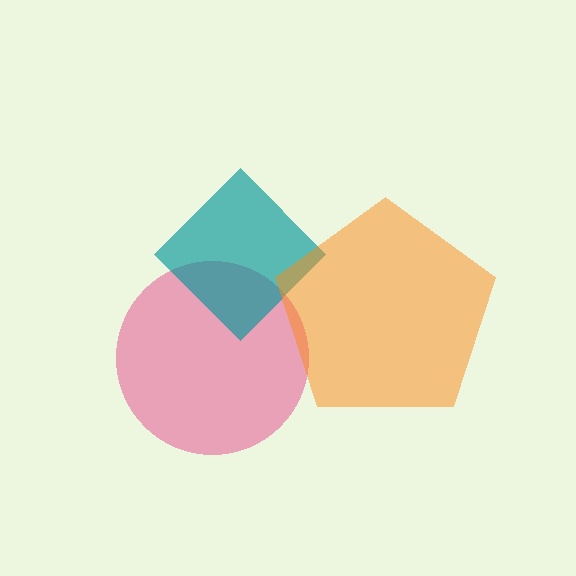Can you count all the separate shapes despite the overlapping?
Yes, there are 3 separate shapes.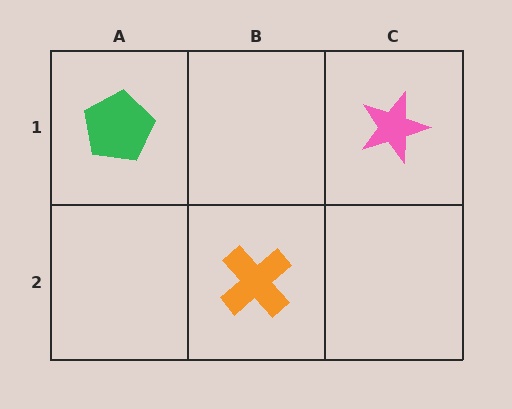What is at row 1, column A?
A green pentagon.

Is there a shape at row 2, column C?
No, that cell is empty.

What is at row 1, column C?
A pink star.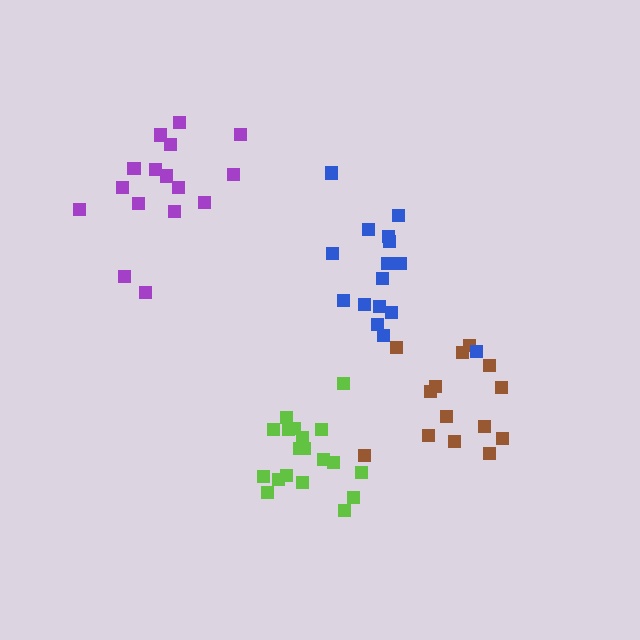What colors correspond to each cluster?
The clusters are colored: lime, purple, brown, blue.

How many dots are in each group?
Group 1: 19 dots, Group 2: 16 dots, Group 3: 14 dots, Group 4: 16 dots (65 total).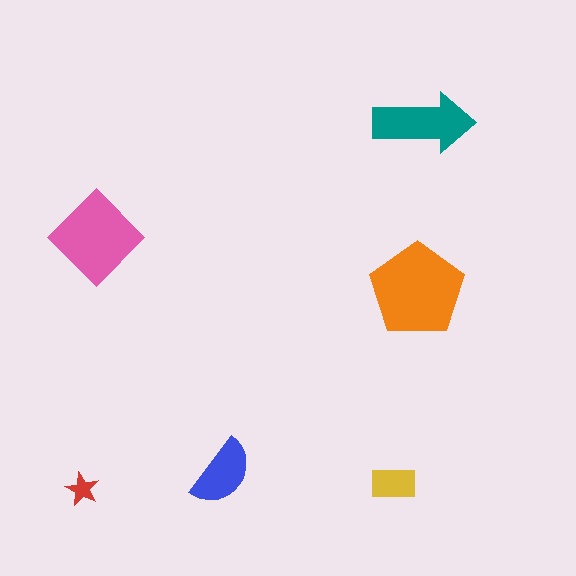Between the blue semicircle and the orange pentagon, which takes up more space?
The orange pentagon.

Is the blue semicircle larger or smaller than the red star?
Larger.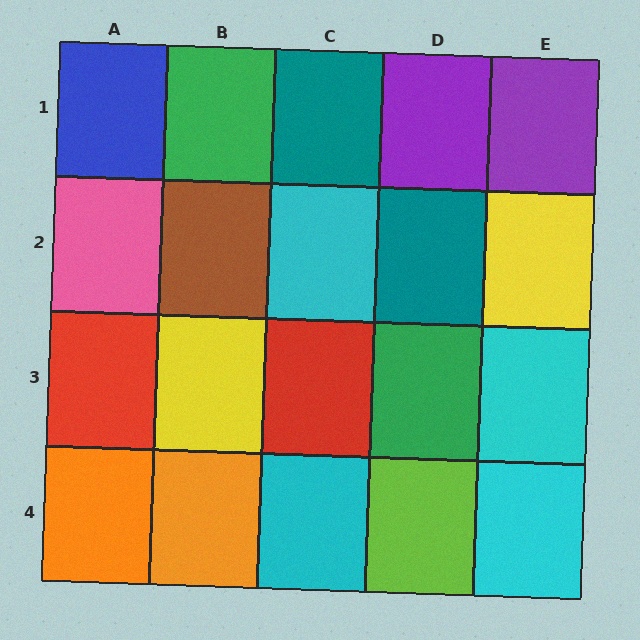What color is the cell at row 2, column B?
Brown.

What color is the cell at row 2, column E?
Yellow.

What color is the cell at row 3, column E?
Cyan.